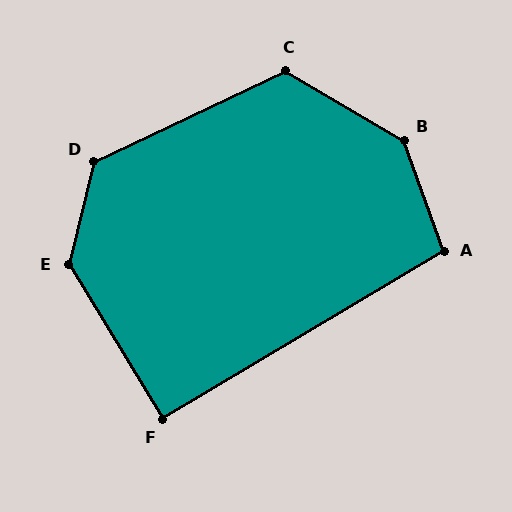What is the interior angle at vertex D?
Approximately 129 degrees (obtuse).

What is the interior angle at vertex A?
Approximately 101 degrees (obtuse).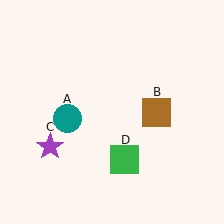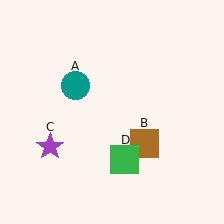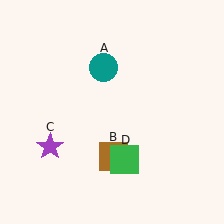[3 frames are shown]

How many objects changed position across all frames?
2 objects changed position: teal circle (object A), brown square (object B).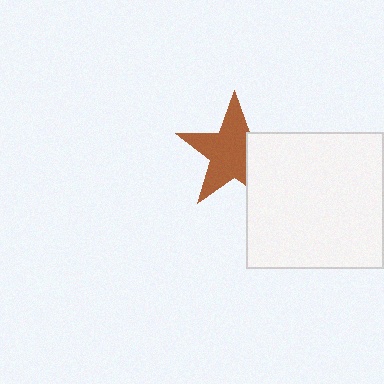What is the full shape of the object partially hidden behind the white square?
The partially hidden object is a brown star.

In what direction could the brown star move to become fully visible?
The brown star could move left. That would shift it out from behind the white square entirely.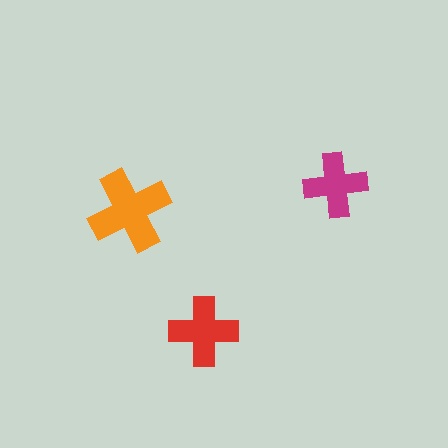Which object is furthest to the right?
The magenta cross is rightmost.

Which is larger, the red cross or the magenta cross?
The red one.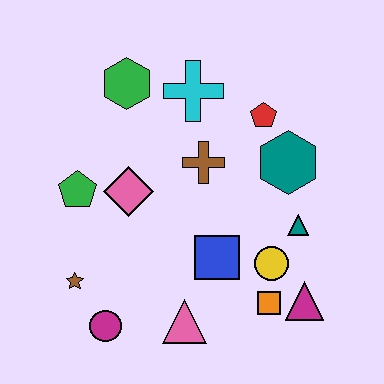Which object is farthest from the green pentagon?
The magenta triangle is farthest from the green pentagon.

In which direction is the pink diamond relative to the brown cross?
The pink diamond is to the left of the brown cross.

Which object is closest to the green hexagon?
The cyan cross is closest to the green hexagon.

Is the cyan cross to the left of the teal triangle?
Yes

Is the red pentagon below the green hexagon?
Yes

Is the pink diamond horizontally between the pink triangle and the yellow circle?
No